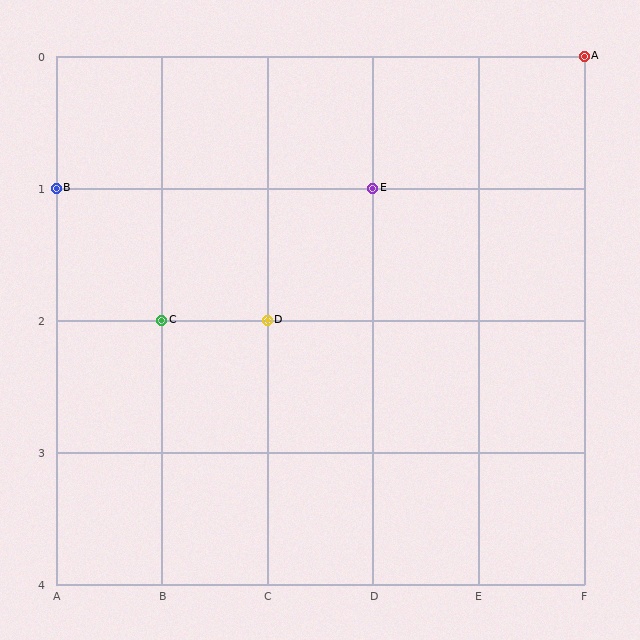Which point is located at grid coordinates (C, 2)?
Point D is at (C, 2).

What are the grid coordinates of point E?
Point E is at grid coordinates (D, 1).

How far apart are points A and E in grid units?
Points A and E are 2 columns and 1 row apart (about 2.2 grid units diagonally).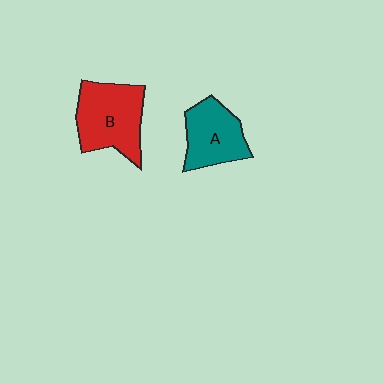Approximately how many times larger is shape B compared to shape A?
Approximately 1.3 times.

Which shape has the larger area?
Shape B (red).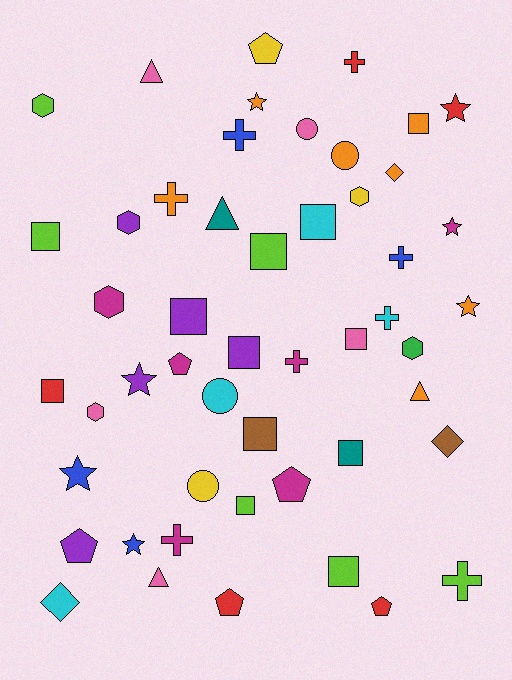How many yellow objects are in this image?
There are 3 yellow objects.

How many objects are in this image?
There are 50 objects.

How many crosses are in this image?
There are 8 crosses.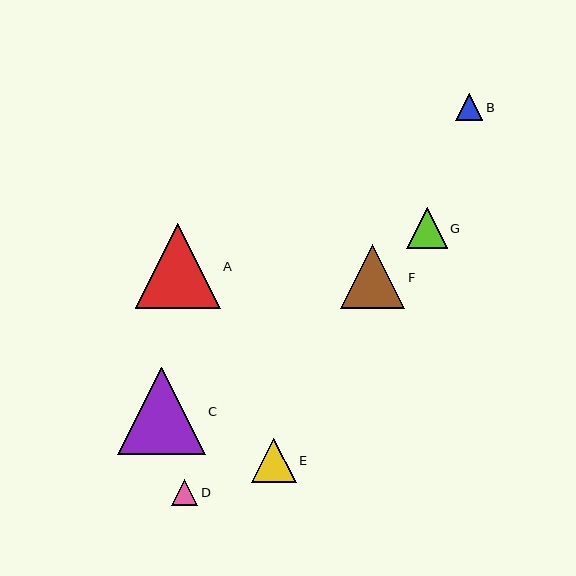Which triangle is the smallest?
Triangle D is the smallest with a size of approximately 26 pixels.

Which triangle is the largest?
Triangle C is the largest with a size of approximately 87 pixels.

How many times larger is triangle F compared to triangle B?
Triangle F is approximately 2.3 times the size of triangle B.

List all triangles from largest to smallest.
From largest to smallest: C, A, F, E, G, B, D.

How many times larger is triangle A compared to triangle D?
Triangle A is approximately 3.2 times the size of triangle D.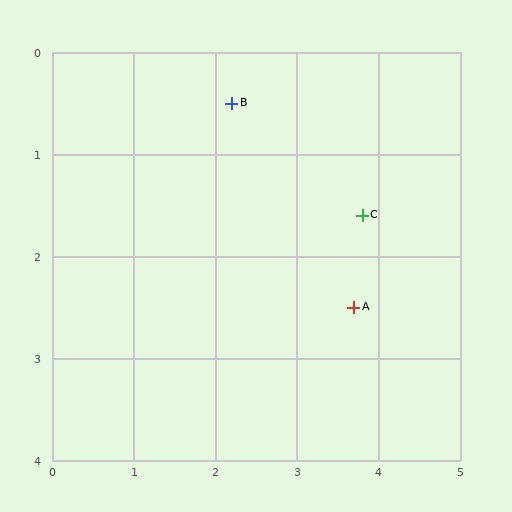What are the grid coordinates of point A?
Point A is at approximately (3.7, 2.5).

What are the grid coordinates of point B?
Point B is at approximately (2.2, 0.5).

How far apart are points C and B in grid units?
Points C and B are about 1.9 grid units apart.